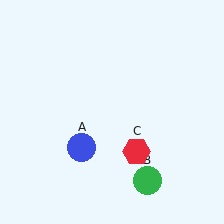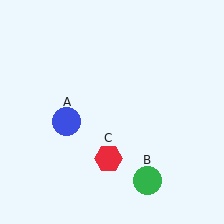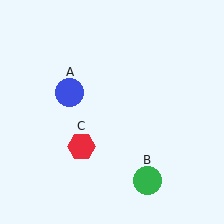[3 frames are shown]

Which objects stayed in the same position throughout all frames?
Green circle (object B) remained stationary.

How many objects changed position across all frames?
2 objects changed position: blue circle (object A), red hexagon (object C).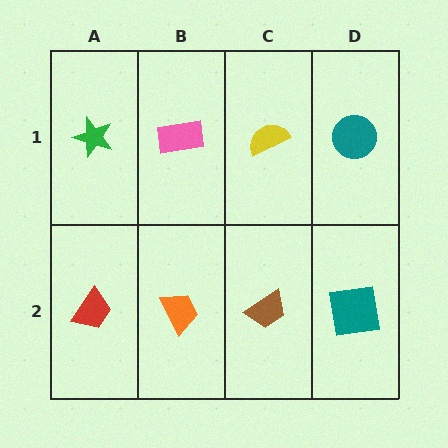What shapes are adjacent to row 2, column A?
A green star (row 1, column A), an orange trapezoid (row 2, column B).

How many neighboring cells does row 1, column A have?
2.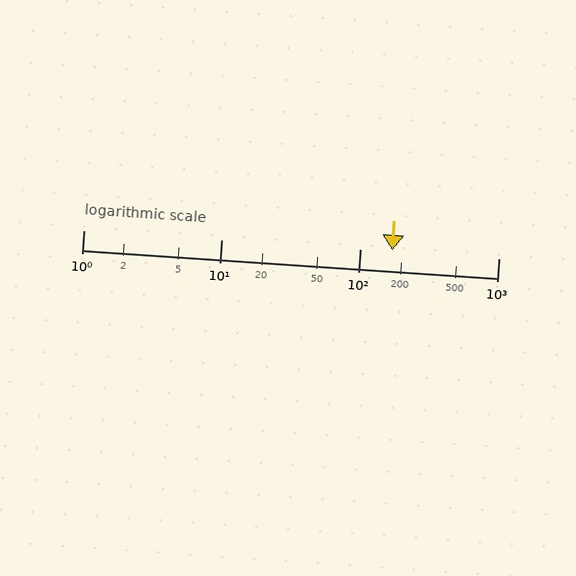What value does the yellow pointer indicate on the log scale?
The pointer indicates approximately 170.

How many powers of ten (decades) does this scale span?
The scale spans 3 decades, from 1 to 1000.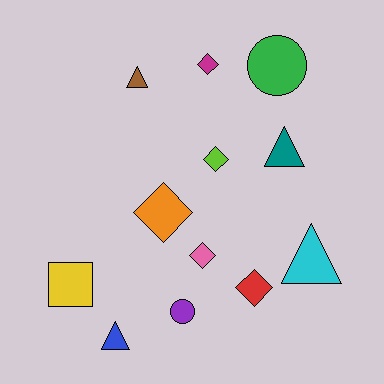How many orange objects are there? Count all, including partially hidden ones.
There is 1 orange object.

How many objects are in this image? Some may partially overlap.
There are 12 objects.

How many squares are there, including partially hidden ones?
There is 1 square.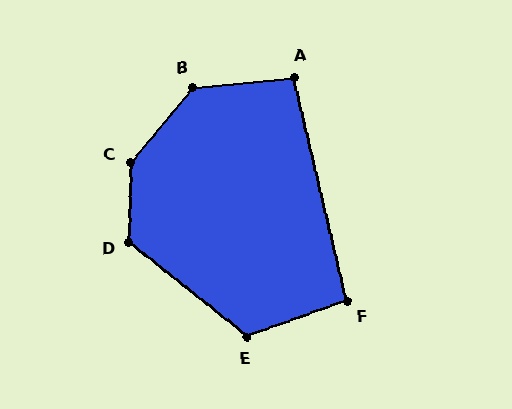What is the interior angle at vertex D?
Approximately 128 degrees (obtuse).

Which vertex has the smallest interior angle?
F, at approximately 96 degrees.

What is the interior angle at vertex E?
Approximately 122 degrees (obtuse).